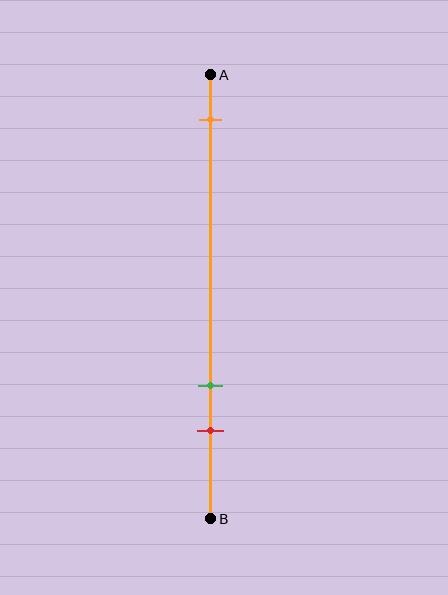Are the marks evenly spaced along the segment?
No, the marks are not evenly spaced.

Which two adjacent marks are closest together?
The green and red marks are the closest adjacent pair.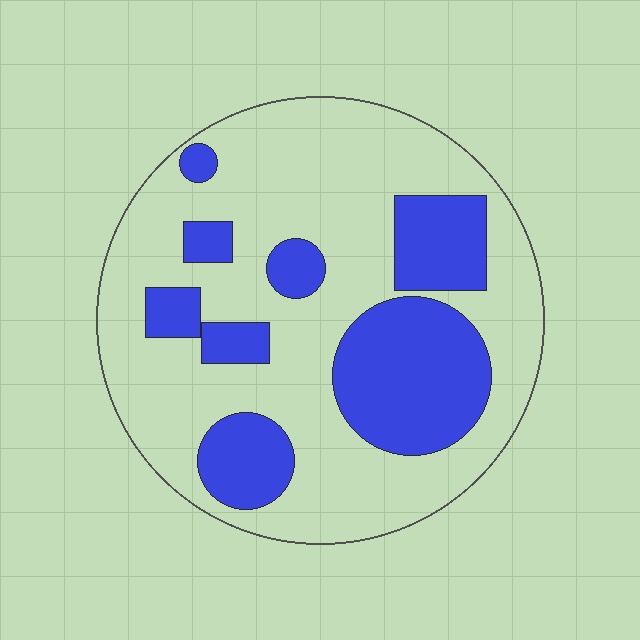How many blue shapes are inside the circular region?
8.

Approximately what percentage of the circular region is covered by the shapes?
Approximately 30%.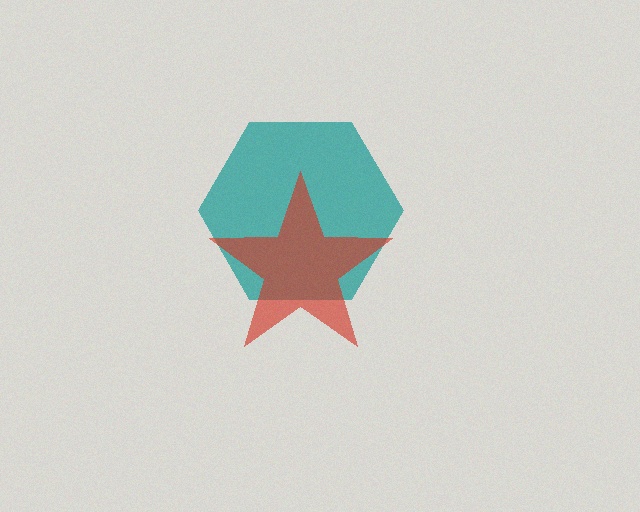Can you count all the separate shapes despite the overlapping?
Yes, there are 2 separate shapes.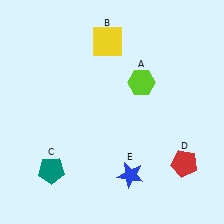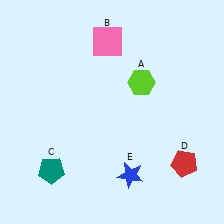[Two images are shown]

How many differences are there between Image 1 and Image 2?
There is 1 difference between the two images.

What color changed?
The square (B) changed from yellow in Image 1 to pink in Image 2.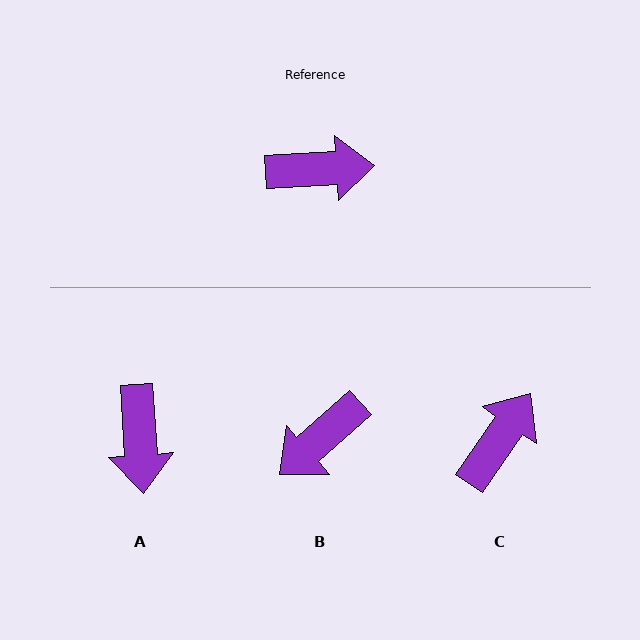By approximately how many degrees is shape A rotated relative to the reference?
Approximately 90 degrees clockwise.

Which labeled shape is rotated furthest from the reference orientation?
B, about 142 degrees away.